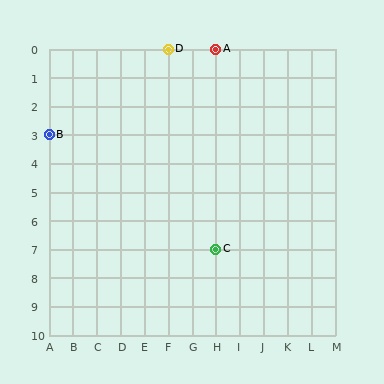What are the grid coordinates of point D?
Point D is at grid coordinates (F, 0).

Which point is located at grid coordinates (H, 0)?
Point A is at (H, 0).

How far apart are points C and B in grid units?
Points C and B are 7 columns and 4 rows apart (about 8.1 grid units diagonally).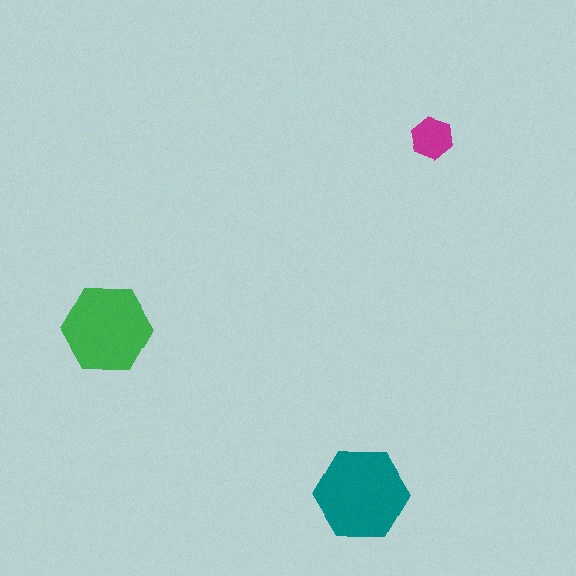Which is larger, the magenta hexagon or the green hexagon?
The green one.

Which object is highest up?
The magenta hexagon is topmost.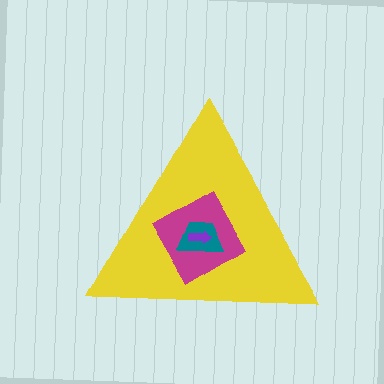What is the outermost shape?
The yellow triangle.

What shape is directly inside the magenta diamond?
The teal trapezoid.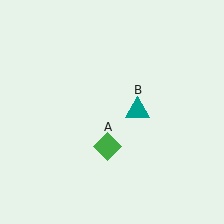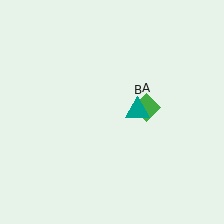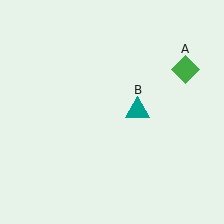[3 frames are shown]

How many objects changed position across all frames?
1 object changed position: green diamond (object A).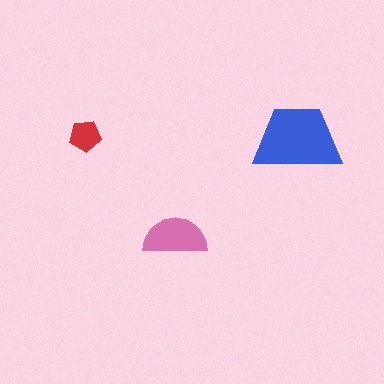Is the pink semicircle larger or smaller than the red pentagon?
Larger.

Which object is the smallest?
The red pentagon.